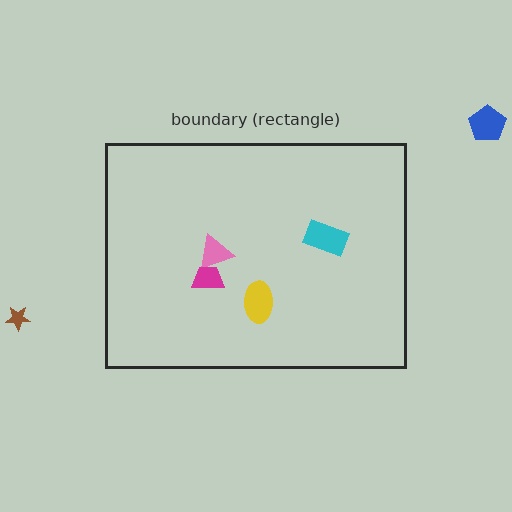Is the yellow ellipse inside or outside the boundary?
Inside.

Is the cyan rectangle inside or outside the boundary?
Inside.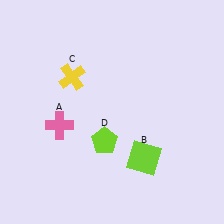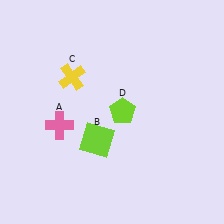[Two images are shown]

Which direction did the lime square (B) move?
The lime square (B) moved left.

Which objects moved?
The objects that moved are: the lime square (B), the lime pentagon (D).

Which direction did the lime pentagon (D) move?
The lime pentagon (D) moved up.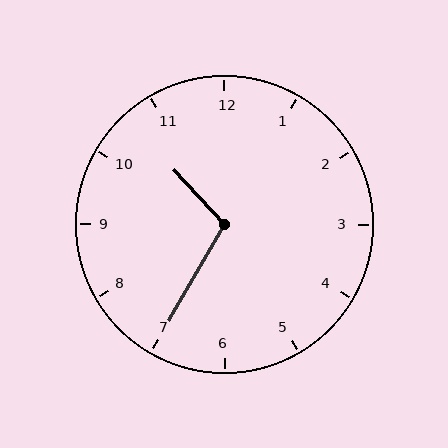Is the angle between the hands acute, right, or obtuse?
It is obtuse.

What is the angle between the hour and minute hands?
Approximately 108 degrees.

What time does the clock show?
10:35.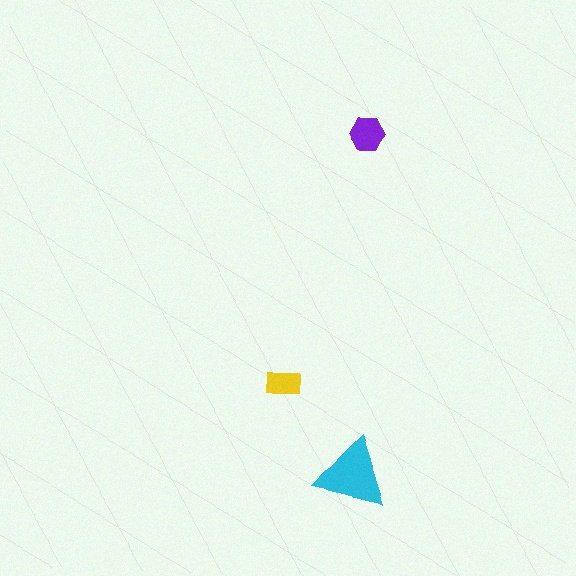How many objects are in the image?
There are 3 objects in the image.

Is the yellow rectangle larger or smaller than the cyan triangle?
Smaller.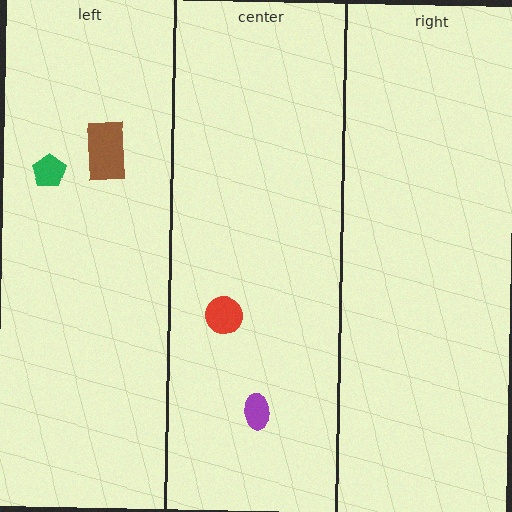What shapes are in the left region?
The brown rectangle, the green pentagon.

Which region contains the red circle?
The center region.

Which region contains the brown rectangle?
The left region.